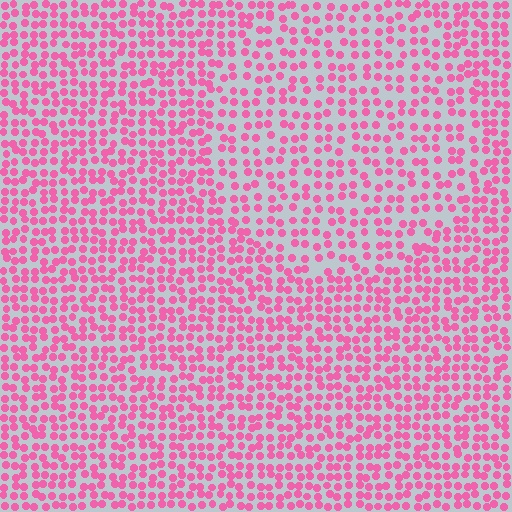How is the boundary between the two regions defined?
The boundary is defined by a change in element density (approximately 1.5x ratio). All elements are the same color, size, and shape.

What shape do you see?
I see a circle.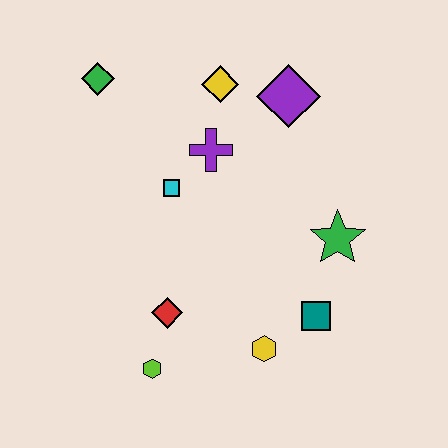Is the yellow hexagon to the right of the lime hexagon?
Yes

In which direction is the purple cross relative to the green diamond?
The purple cross is to the right of the green diamond.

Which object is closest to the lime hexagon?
The red diamond is closest to the lime hexagon.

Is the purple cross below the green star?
No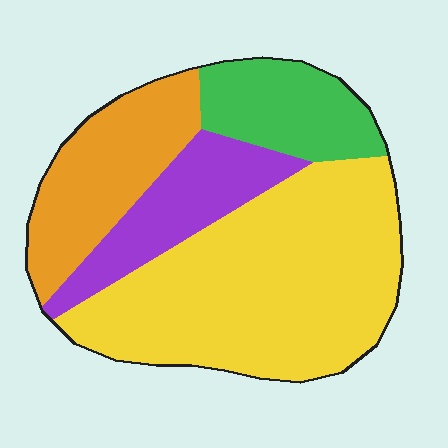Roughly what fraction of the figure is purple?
Purple covers around 15% of the figure.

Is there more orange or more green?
Orange.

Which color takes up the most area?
Yellow, at roughly 50%.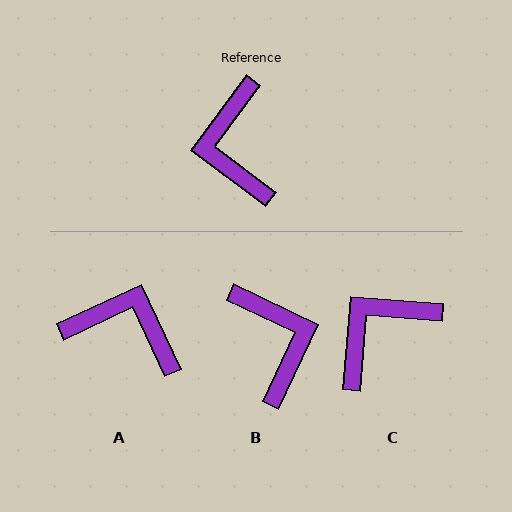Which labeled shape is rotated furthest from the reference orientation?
B, about 169 degrees away.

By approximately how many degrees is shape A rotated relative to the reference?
Approximately 119 degrees clockwise.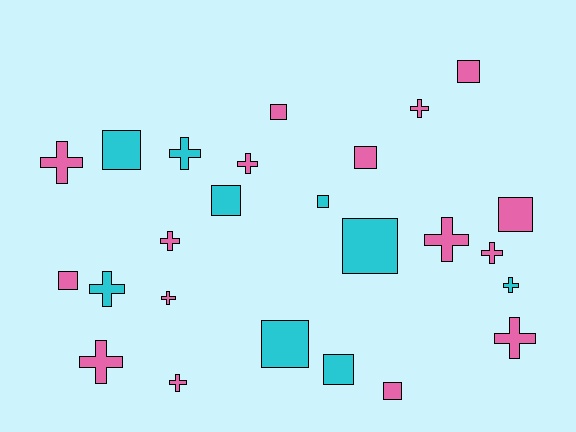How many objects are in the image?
There are 25 objects.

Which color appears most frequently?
Pink, with 16 objects.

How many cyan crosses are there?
There are 3 cyan crosses.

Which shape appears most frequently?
Cross, with 13 objects.